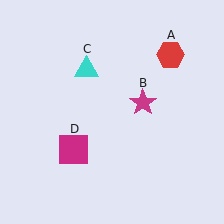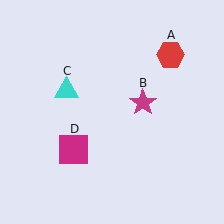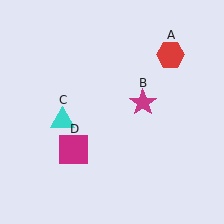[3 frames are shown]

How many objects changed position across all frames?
1 object changed position: cyan triangle (object C).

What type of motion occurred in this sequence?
The cyan triangle (object C) rotated counterclockwise around the center of the scene.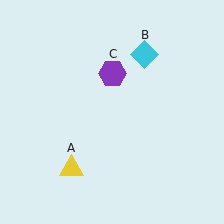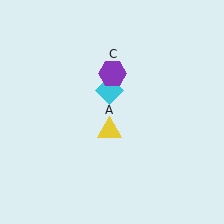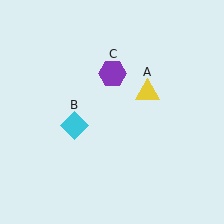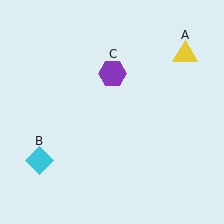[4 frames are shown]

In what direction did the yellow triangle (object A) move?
The yellow triangle (object A) moved up and to the right.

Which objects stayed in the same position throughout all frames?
Purple hexagon (object C) remained stationary.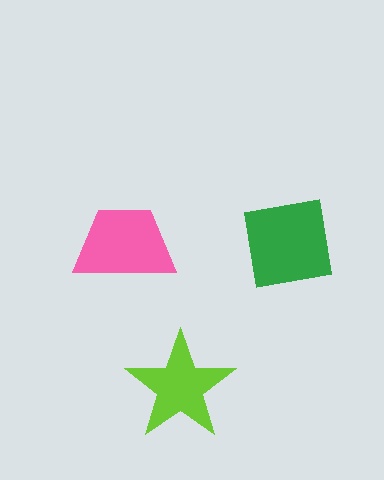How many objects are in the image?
There are 3 objects in the image.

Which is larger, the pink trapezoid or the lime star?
The pink trapezoid.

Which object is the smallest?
The lime star.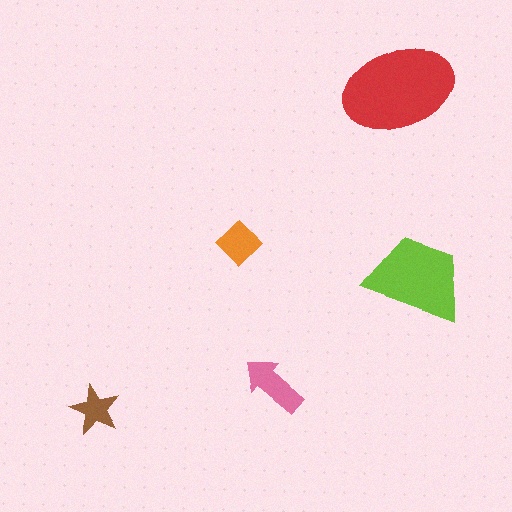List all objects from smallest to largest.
The brown star, the orange diamond, the pink arrow, the lime trapezoid, the red ellipse.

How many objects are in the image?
There are 5 objects in the image.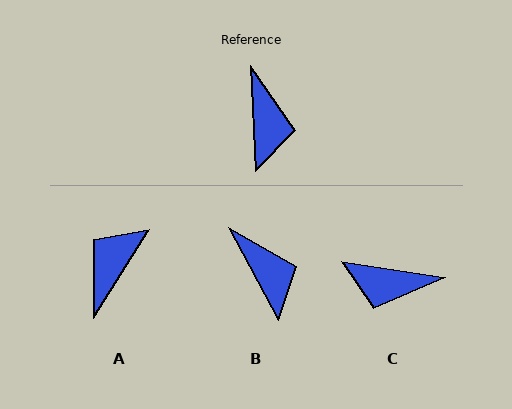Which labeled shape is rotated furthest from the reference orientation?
A, about 145 degrees away.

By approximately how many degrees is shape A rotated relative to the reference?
Approximately 145 degrees counter-clockwise.